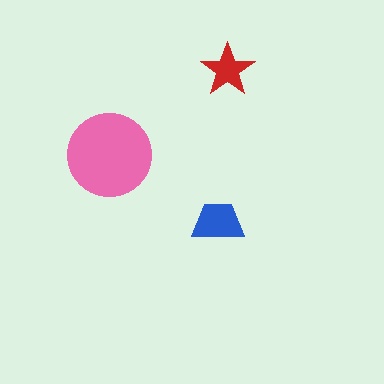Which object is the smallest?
The red star.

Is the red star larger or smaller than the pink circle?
Smaller.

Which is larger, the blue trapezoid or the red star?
The blue trapezoid.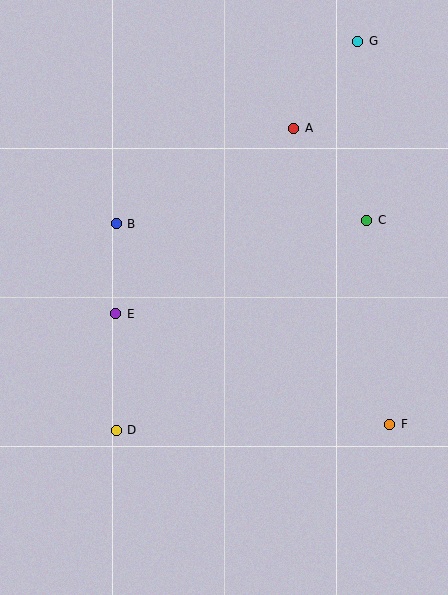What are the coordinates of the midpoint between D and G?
The midpoint between D and G is at (237, 236).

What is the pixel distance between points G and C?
The distance between G and C is 179 pixels.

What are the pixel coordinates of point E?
Point E is at (116, 314).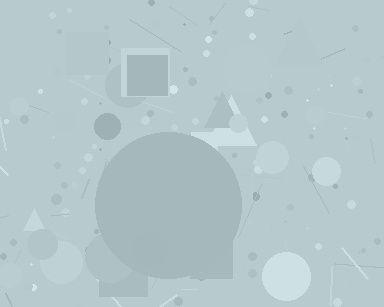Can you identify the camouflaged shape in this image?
The camouflaged shape is a circle.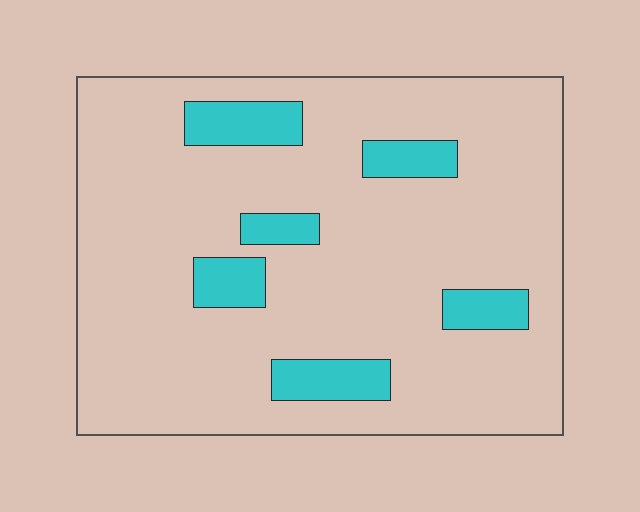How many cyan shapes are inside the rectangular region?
6.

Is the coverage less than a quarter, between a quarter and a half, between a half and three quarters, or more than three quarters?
Less than a quarter.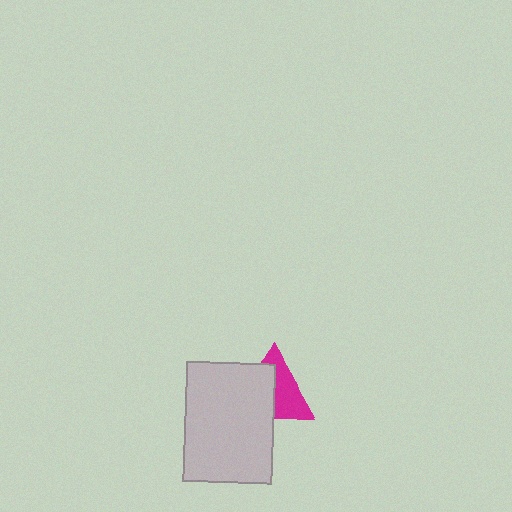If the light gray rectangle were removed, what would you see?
You would see the complete magenta triangle.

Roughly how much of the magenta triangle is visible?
About half of it is visible (roughly 51%).